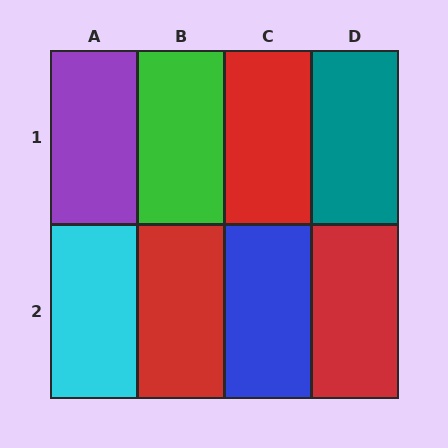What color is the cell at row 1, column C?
Red.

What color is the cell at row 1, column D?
Teal.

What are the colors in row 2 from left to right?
Cyan, red, blue, red.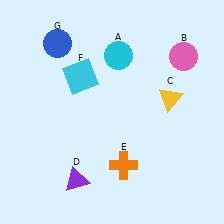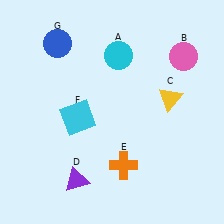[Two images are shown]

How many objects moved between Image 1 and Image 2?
1 object moved between the two images.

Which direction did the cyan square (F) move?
The cyan square (F) moved down.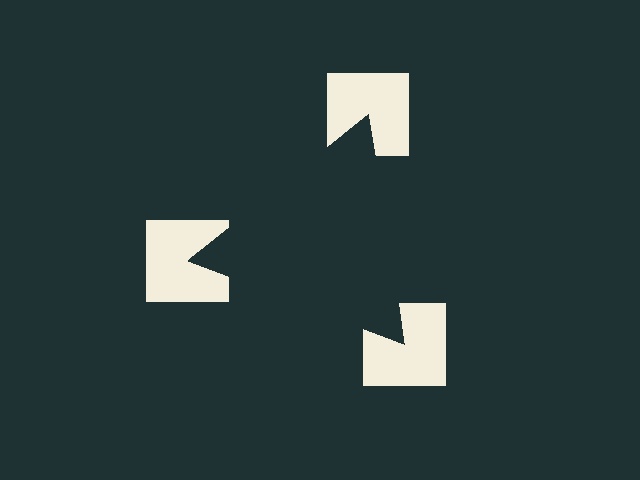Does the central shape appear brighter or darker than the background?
It typically appears slightly darker than the background, even though no actual brightness change is drawn.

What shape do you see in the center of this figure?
An illusory triangle — its edges are inferred from the aligned wedge cuts in the notched squares, not physically drawn.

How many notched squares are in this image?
There are 3 — one at each vertex of the illusory triangle.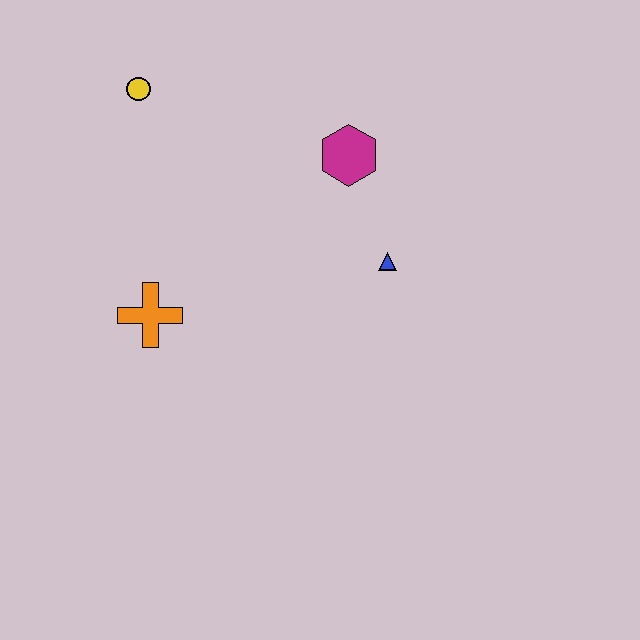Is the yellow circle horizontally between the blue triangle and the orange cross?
No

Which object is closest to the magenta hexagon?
The blue triangle is closest to the magenta hexagon.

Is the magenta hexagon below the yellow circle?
Yes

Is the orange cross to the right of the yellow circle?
Yes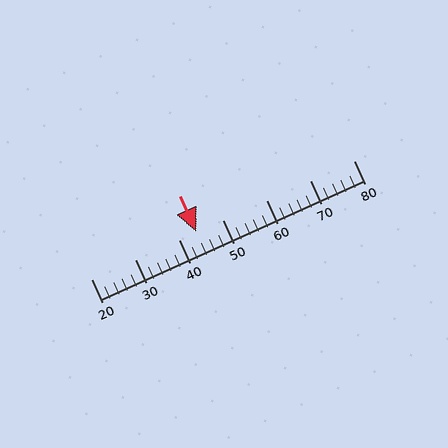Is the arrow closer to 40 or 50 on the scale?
The arrow is closer to 40.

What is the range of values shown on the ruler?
The ruler shows values from 20 to 80.